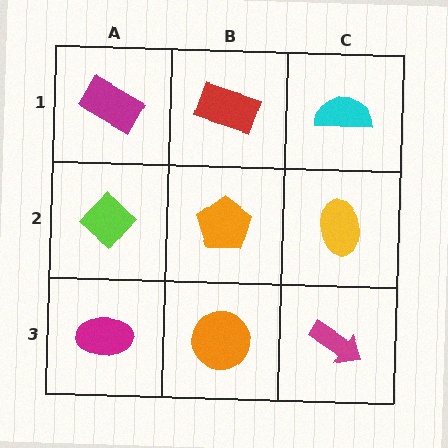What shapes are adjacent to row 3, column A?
A lime diamond (row 2, column A), an orange circle (row 3, column B).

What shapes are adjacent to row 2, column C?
A cyan semicircle (row 1, column C), a magenta arrow (row 3, column C), an orange pentagon (row 2, column B).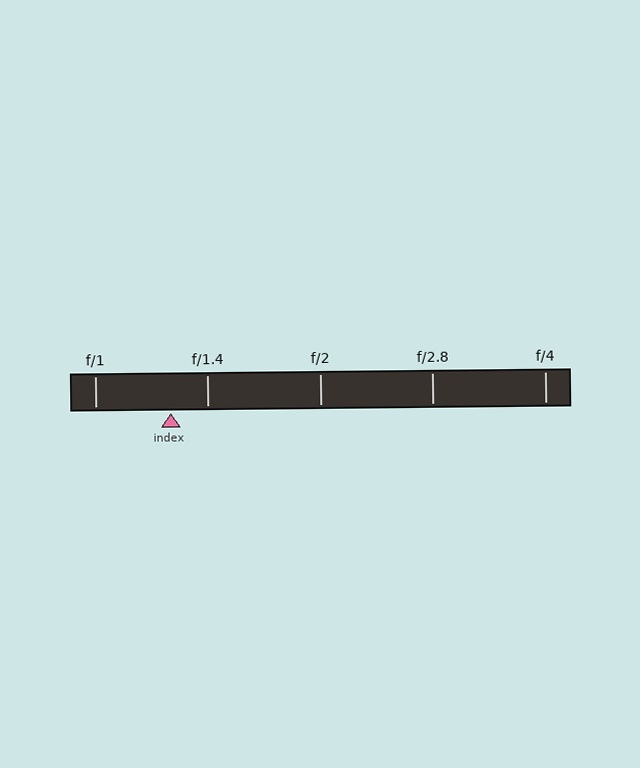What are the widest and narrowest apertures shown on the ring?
The widest aperture shown is f/1 and the narrowest is f/4.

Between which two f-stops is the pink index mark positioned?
The index mark is between f/1 and f/1.4.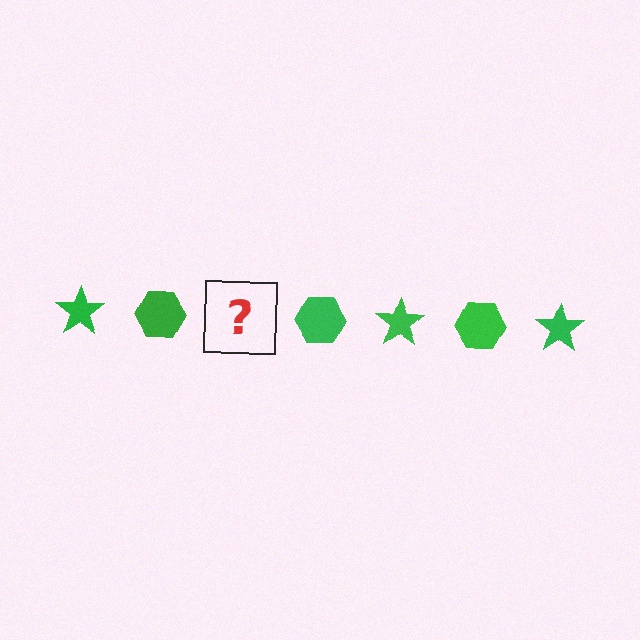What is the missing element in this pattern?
The missing element is a green star.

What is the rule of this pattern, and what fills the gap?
The rule is that the pattern cycles through star, hexagon shapes in green. The gap should be filled with a green star.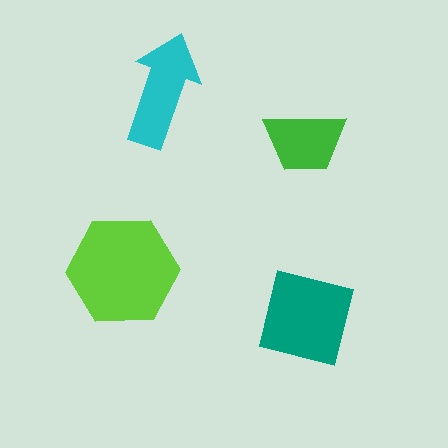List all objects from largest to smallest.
The lime hexagon, the teal square, the cyan arrow, the green trapezoid.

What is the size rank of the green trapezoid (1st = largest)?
4th.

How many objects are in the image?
There are 4 objects in the image.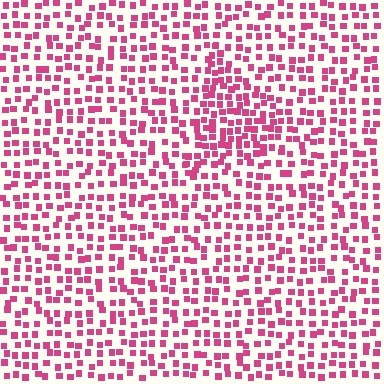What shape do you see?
I see a triangle.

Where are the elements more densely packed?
The elements are more densely packed inside the triangle boundary.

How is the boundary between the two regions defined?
The boundary is defined by a change in element density (approximately 1.6x ratio). All elements are the same color, size, and shape.